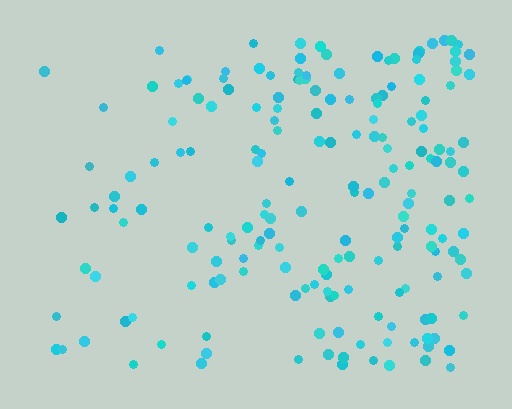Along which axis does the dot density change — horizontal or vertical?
Horizontal.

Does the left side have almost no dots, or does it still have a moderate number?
Still a moderate number, just noticeably fewer than the right.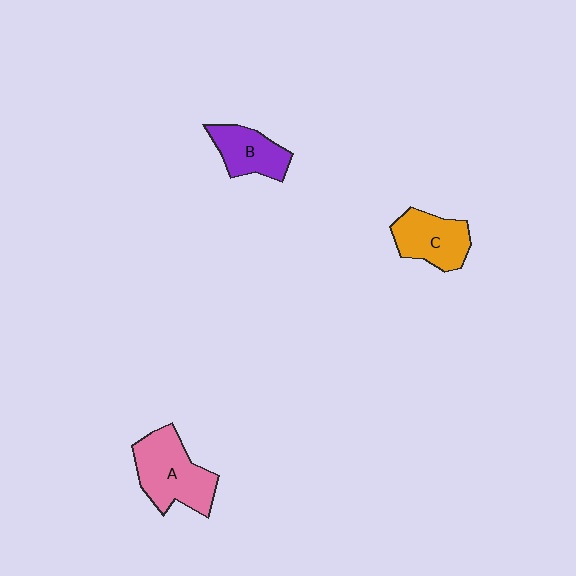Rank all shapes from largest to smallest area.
From largest to smallest: A (pink), C (orange), B (purple).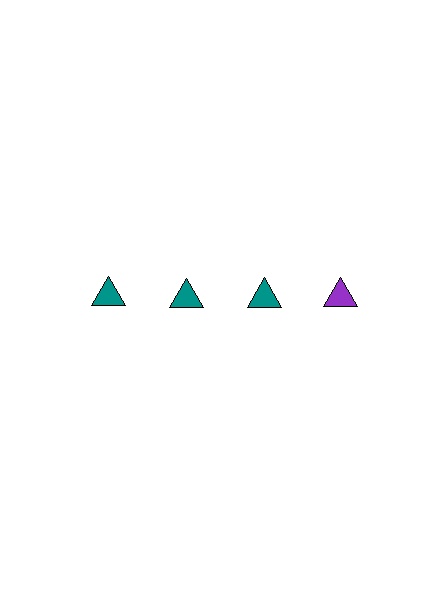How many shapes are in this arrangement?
There are 4 shapes arranged in a grid pattern.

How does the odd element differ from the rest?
It has a different color: purple instead of teal.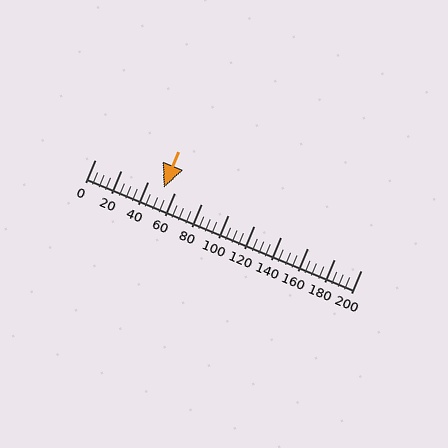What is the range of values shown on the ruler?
The ruler shows values from 0 to 200.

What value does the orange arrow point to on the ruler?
The orange arrow points to approximately 51.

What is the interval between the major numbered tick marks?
The major tick marks are spaced 20 units apart.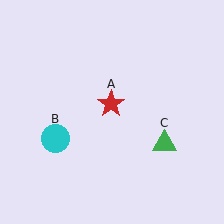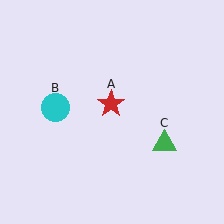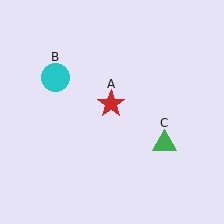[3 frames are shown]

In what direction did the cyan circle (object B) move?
The cyan circle (object B) moved up.